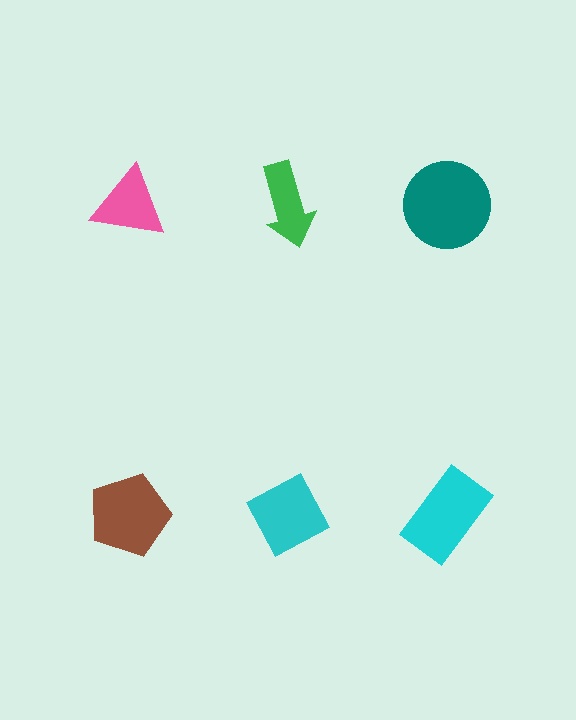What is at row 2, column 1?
A brown pentagon.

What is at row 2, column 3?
A cyan rectangle.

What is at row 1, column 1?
A pink triangle.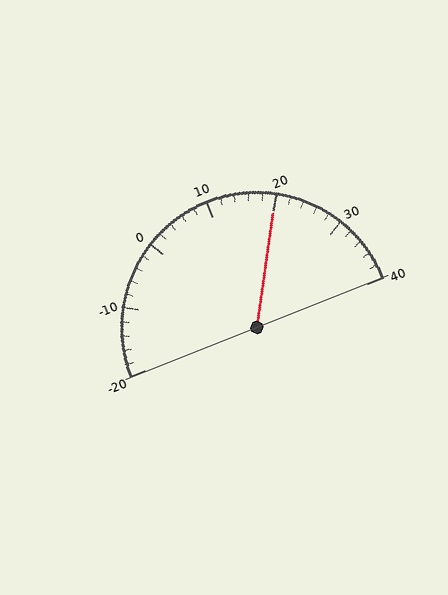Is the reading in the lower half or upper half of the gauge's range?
The reading is in the upper half of the range (-20 to 40).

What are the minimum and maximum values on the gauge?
The gauge ranges from -20 to 40.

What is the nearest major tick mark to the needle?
The nearest major tick mark is 20.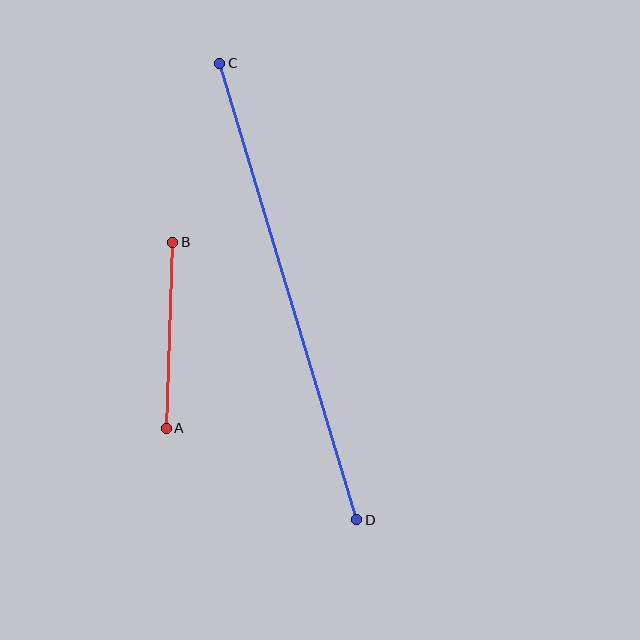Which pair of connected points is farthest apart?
Points C and D are farthest apart.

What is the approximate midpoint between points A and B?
The midpoint is at approximately (169, 335) pixels.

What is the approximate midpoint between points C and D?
The midpoint is at approximately (288, 292) pixels.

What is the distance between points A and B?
The distance is approximately 186 pixels.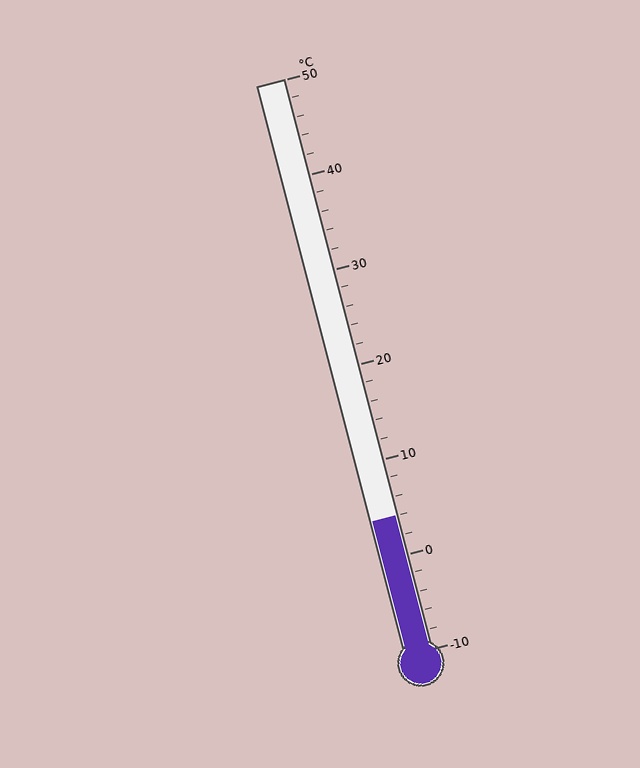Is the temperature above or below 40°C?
The temperature is below 40°C.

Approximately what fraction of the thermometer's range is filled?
The thermometer is filled to approximately 25% of its range.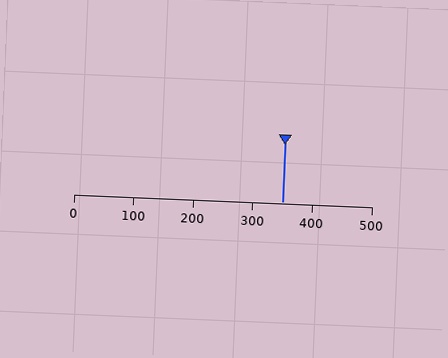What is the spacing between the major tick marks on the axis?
The major ticks are spaced 100 apart.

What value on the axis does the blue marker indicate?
The marker indicates approximately 350.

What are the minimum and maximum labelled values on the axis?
The axis runs from 0 to 500.